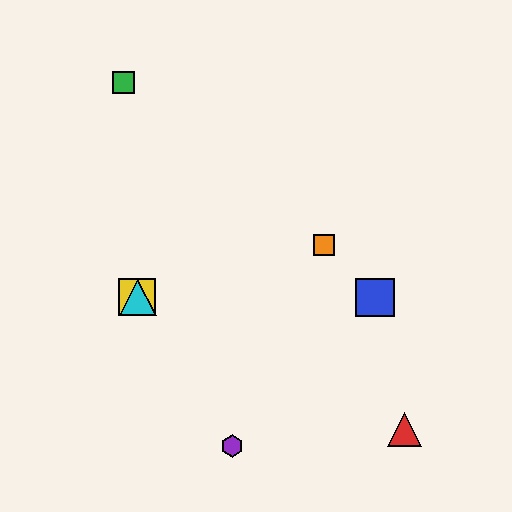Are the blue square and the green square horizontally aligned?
No, the blue square is at y≈297 and the green square is at y≈82.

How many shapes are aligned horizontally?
3 shapes (the blue square, the yellow square, the cyan triangle) are aligned horizontally.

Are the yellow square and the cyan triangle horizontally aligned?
Yes, both are at y≈297.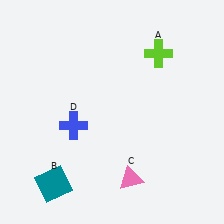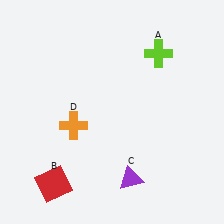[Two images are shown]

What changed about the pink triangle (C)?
In Image 1, C is pink. In Image 2, it changed to purple.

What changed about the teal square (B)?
In Image 1, B is teal. In Image 2, it changed to red.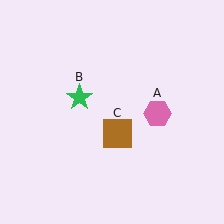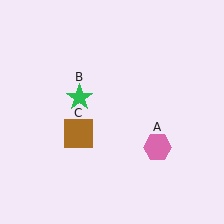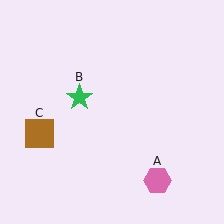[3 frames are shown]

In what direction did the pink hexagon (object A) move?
The pink hexagon (object A) moved down.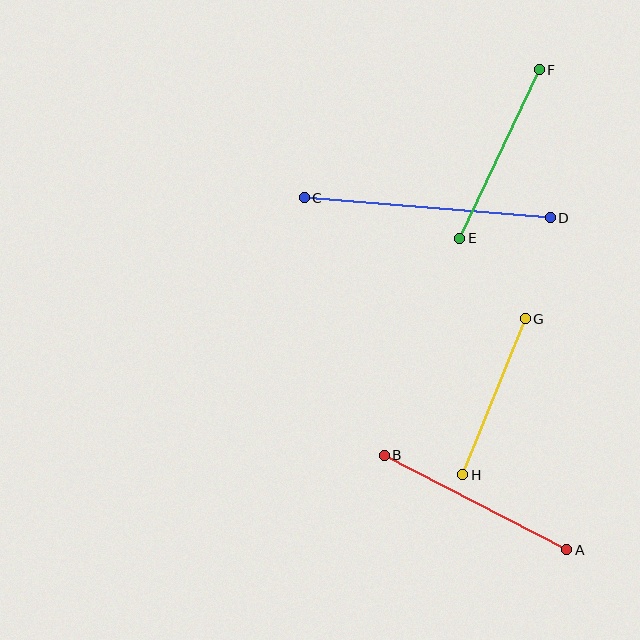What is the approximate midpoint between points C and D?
The midpoint is at approximately (427, 208) pixels.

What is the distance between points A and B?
The distance is approximately 206 pixels.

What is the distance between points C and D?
The distance is approximately 247 pixels.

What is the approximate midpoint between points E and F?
The midpoint is at approximately (499, 154) pixels.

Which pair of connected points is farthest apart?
Points C and D are farthest apart.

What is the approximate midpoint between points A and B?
The midpoint is at approximately (476, 503) pixels.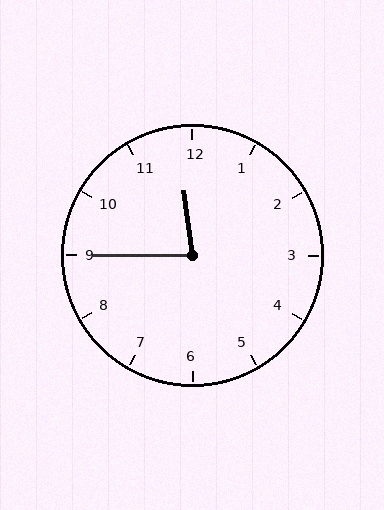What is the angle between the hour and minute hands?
Approximately 82 degrees.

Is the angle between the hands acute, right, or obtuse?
It is acute.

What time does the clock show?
11:45.